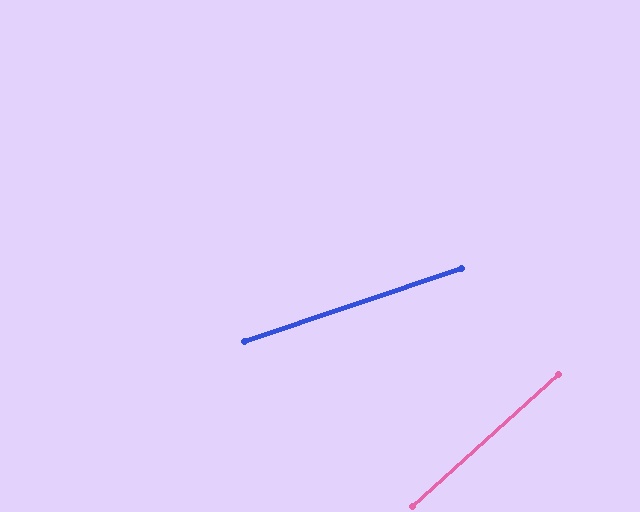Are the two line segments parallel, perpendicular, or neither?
Neither parallel nor perpendicular — they differ by about 23°.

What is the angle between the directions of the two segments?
Approximately 23 degrees.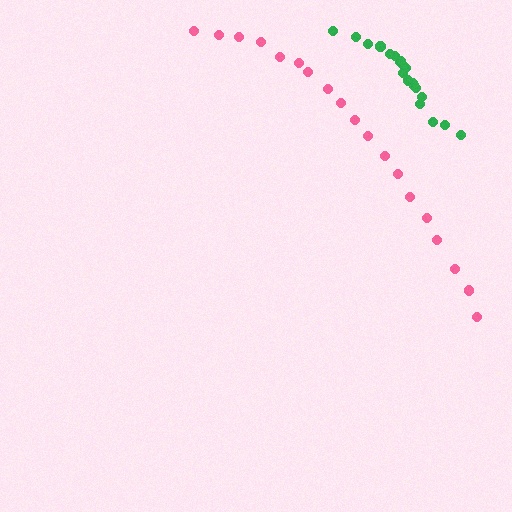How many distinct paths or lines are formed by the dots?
There are 2 distinct paths.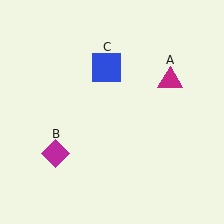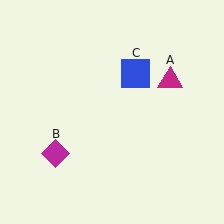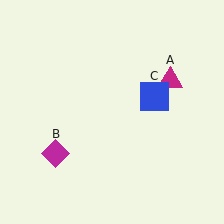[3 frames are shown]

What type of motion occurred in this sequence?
The blue square (object C) rotated clockwise around the center of the scene.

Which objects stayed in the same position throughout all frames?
Magenta triangle (object A) and magenta diamond (object B) remained stationary.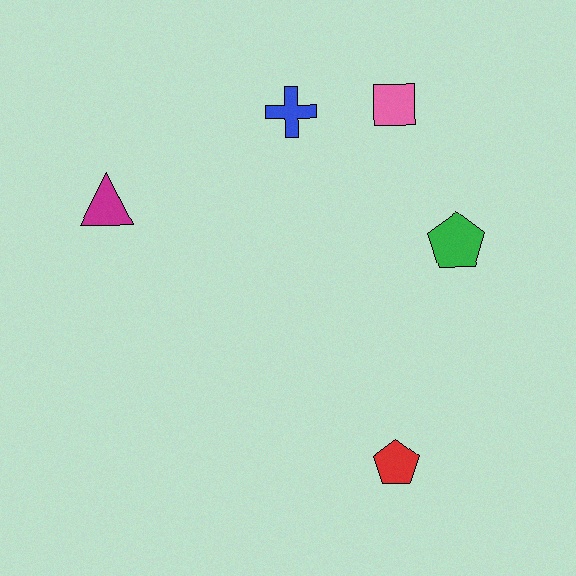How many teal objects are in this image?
There are no teal objects.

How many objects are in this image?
There are 5 objects.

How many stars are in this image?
There are no stars.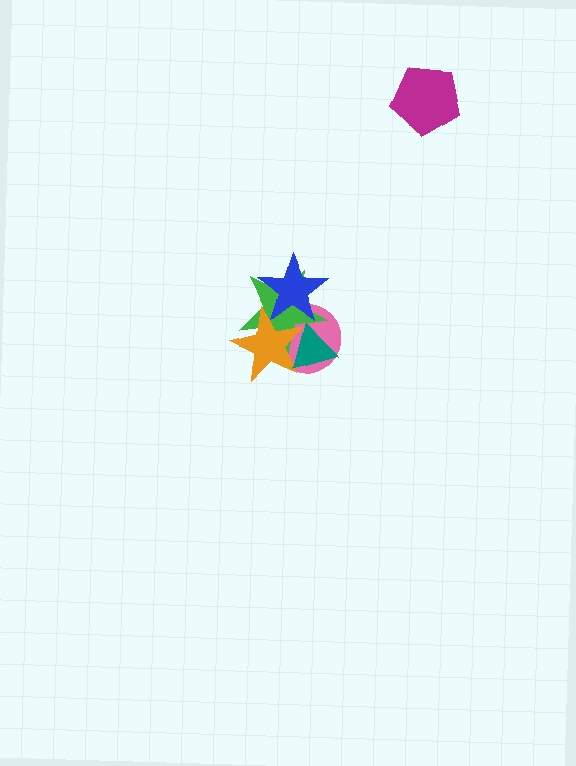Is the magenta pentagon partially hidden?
No, no other shape covers it.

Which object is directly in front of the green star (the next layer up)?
The orange star is directly in front of the green star.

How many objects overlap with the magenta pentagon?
0 objects overlap with the magenta pentagon.